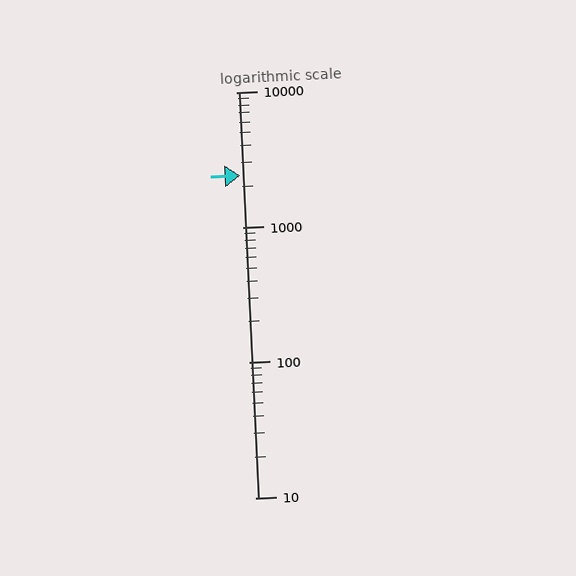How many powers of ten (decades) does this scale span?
The scale spans 3 decades, from 10 to 10000.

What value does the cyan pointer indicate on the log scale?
The pointer indicates approximately 2400.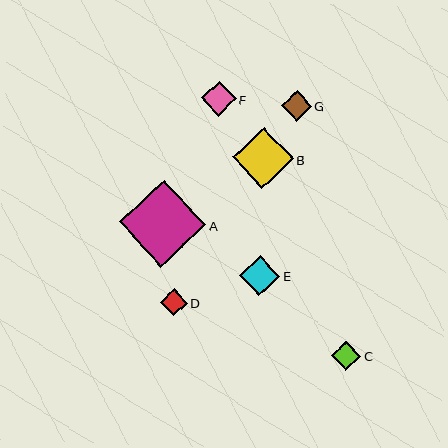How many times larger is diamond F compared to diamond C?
Diamond F is approximately 1.2 times the size of diamond C.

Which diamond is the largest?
Diamond A is the largest with a size of approximately 87 pixels.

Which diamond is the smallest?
Diamond D is the smallest with a size of approximately 27 pixels.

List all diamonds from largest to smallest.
From largest to smallest: A, B, E, F, G, C, D.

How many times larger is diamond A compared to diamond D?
Diamond A is approximately 3.3 times the size of diamond D.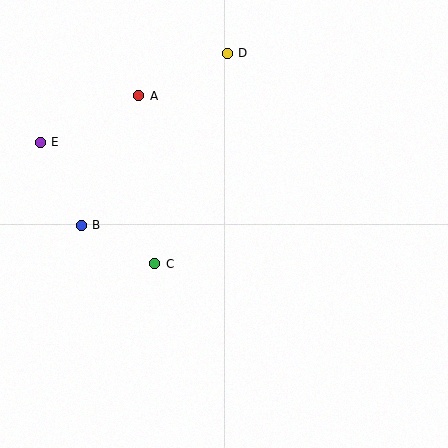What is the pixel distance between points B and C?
The distance between B and C is 83 pixels.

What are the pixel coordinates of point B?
Point B is at (81, 225).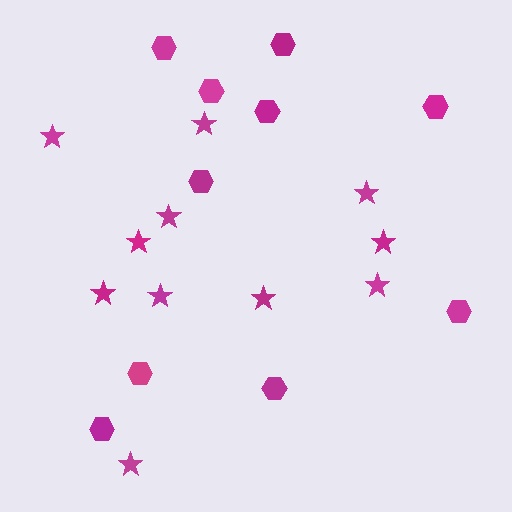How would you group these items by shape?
There are 2 groups: one group of stars (11) and one group of hexagons (10).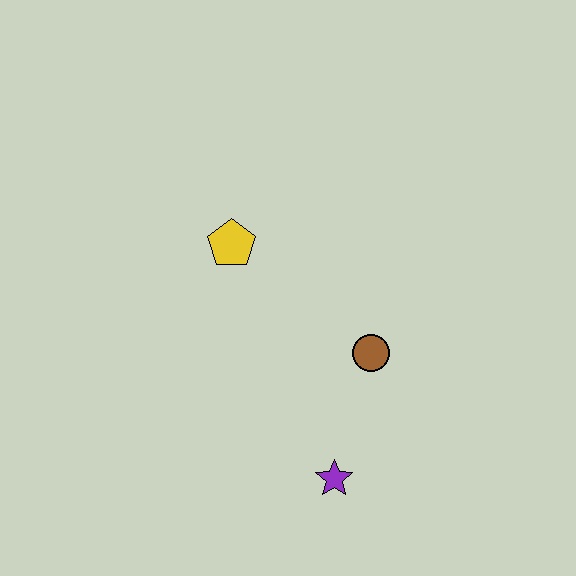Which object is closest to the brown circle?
The purple star is closest to the brown circle.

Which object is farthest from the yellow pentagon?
The purple star is farthest from the yellow pentagon.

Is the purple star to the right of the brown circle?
No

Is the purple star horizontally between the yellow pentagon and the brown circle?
Yes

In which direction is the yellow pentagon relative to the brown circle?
The yellow pentagon is to the left of the brown circle.